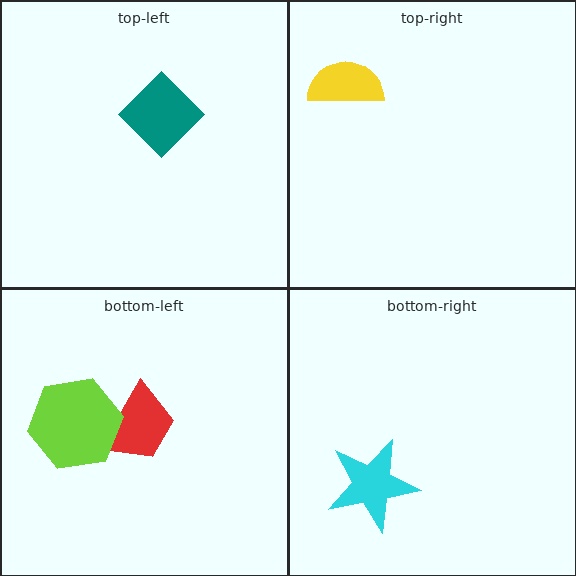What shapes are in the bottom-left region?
The red trapezoid, the lime hexagon.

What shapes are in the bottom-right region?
The cyan star.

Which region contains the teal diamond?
The top-left region.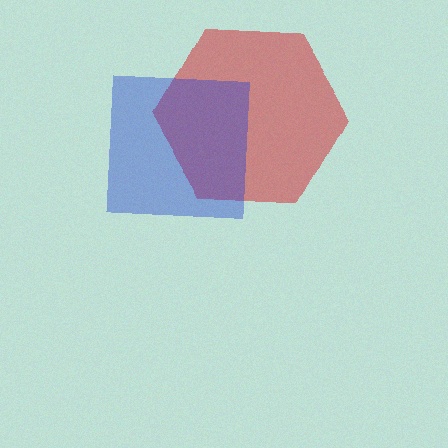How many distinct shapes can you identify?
There are 2 distinct shapes: a red hexagon, a blue square.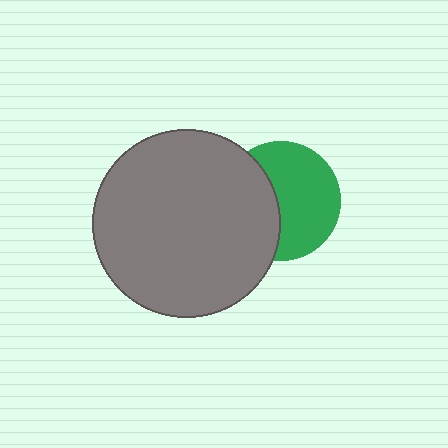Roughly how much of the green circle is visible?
About half of it is visible (roughly 59%).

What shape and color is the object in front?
The object in front is a gray circle.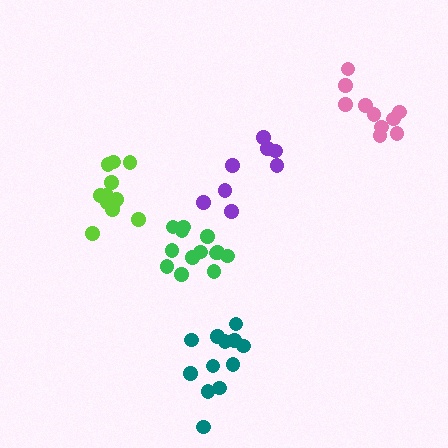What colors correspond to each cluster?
The clusters are colored: purple, lime, teal, green, pink.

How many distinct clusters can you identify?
There are 5 distinct clusters.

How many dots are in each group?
Group 1: 8 dots, Group 2: 12 dots, Group 3: 12 dots, Group 4: 13 dots, Group 5: 10 dots (55 total).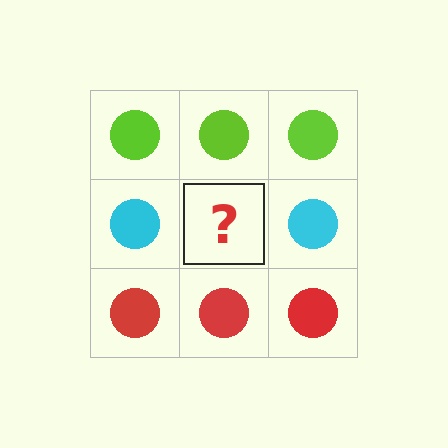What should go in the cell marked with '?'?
The missing cell should contain a cyan circle.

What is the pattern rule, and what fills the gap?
The rule is that each row has a consistent color. The gap should be filled with a cyan circle.